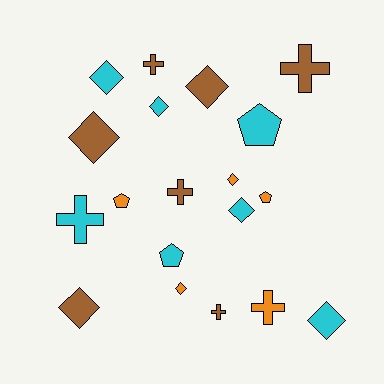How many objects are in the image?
There are 19 objects.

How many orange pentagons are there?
There are 2 orange pentagons.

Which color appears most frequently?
Cyan, with 7 objects.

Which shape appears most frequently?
Diamond, with 9 objects.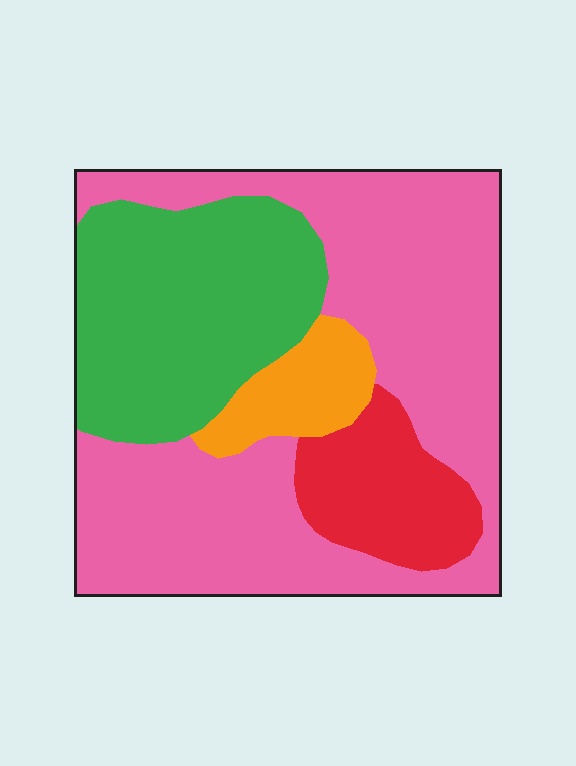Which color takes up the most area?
Pink, at roughly 55%.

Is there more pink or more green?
Pink.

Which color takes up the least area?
Orange, at roughly 10%.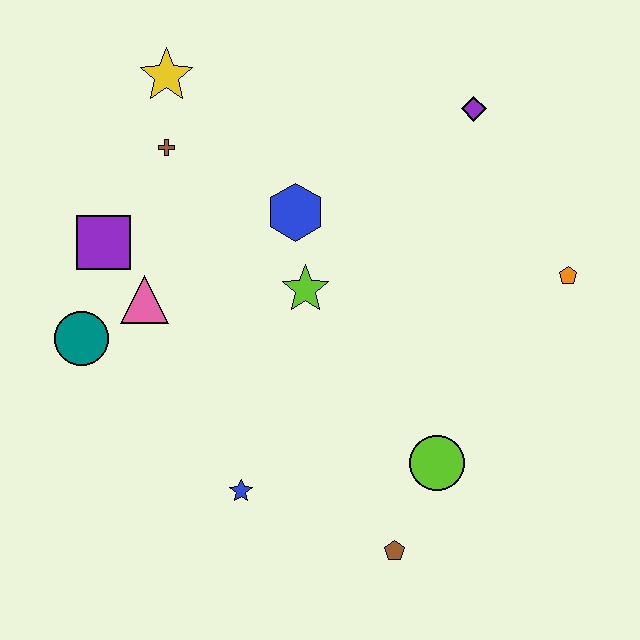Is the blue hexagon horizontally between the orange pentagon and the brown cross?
Yes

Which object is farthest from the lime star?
The brown pentagon is farthest from the lime star.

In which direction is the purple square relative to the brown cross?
The purple square is below the brown cross.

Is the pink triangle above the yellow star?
No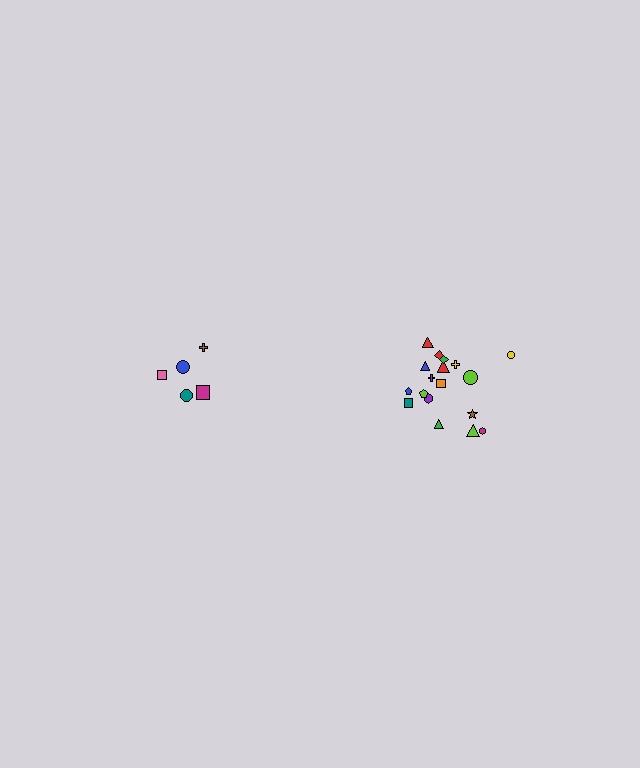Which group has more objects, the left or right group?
The right group.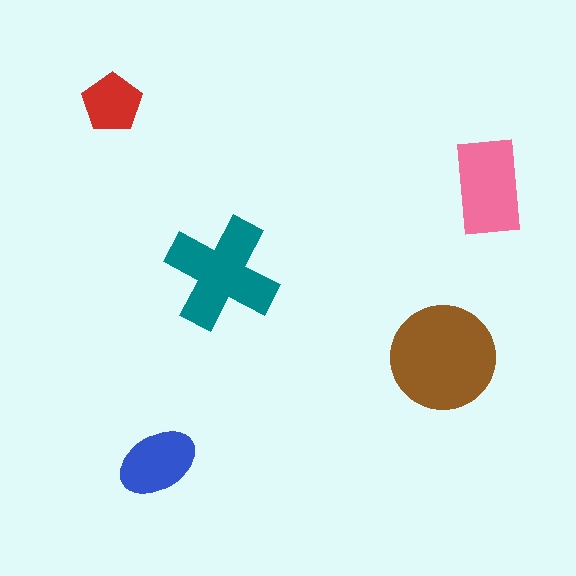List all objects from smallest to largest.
The red pentagon, the blue ellipse, the pink rectangle, the teal cross, the brown circle.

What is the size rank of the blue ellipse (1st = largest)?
4th.